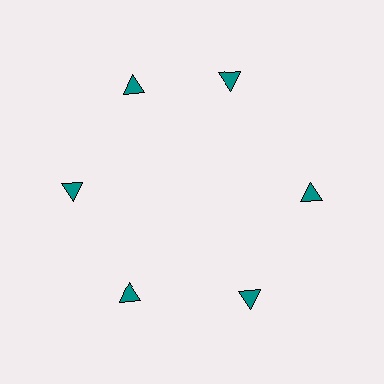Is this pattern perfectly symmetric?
No. The 6 teal triangles are arranged in a ring, but one element near the 1 o'clock position is rotated out of alignment along the ring, breaking the 6-fold rotational symmetry.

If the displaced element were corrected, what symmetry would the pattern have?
It would have 6-fold rotational symmetry — the pattern would map onto itself every 60 degrees.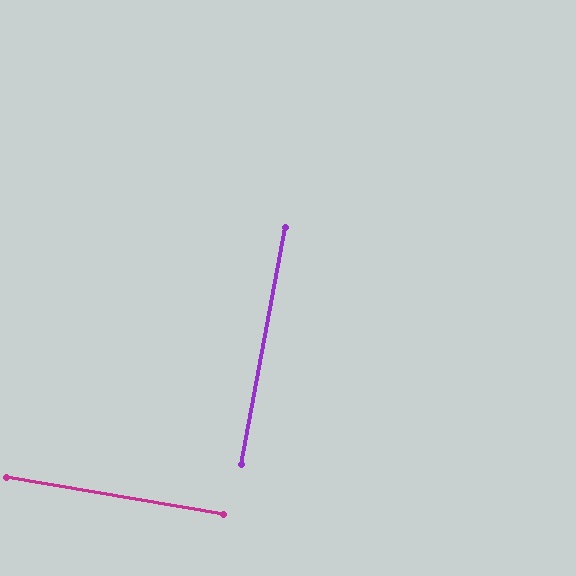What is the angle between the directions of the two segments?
Approximately 89 degrees.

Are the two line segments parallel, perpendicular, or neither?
Perpendicular — they meet at approximately 89°.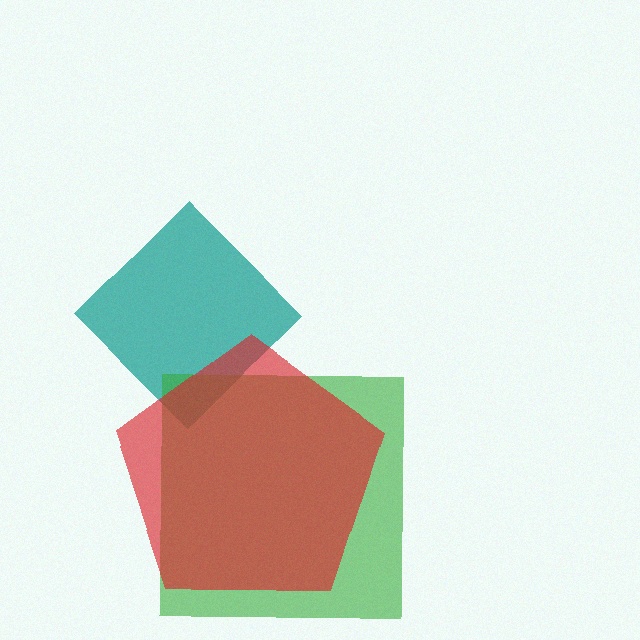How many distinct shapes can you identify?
There are 3 distinct shapes: a teal diamond, a green square, a red pentagon.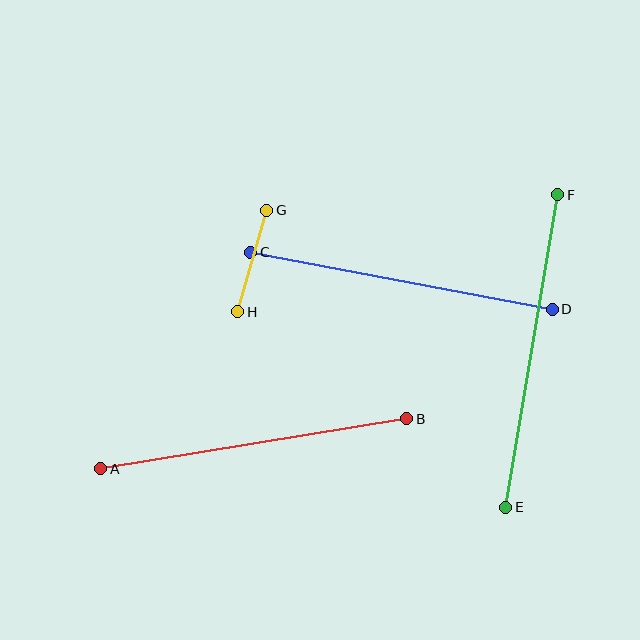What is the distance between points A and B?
The distance is approximately 310 pixels.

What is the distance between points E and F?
The distance is approximately 317 pixels.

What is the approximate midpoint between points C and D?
The midpoint is at approximately (401, 281) pixels.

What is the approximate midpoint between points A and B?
The midpoint is at approximately (254, 444) pixels.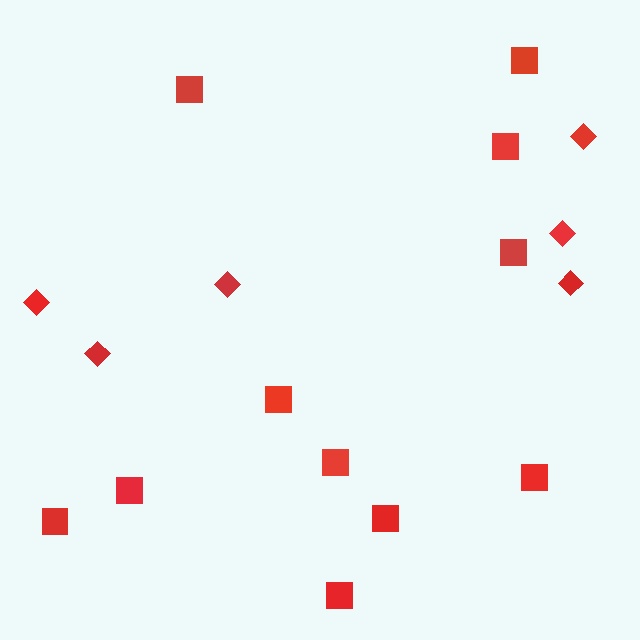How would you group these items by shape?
There are 2 groups: one group of diamonds (6) and one group of squares (11).